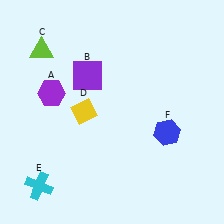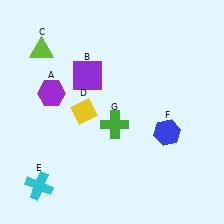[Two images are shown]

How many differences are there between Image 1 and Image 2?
There is 1 difference between the two images.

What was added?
A green cross (G) was added in Image 2.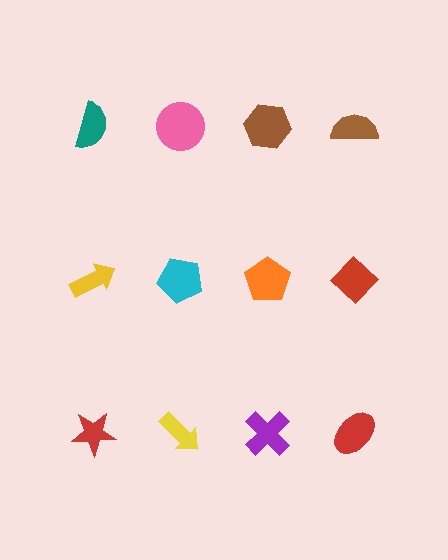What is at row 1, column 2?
A pink circle.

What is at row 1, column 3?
A brown hexagon.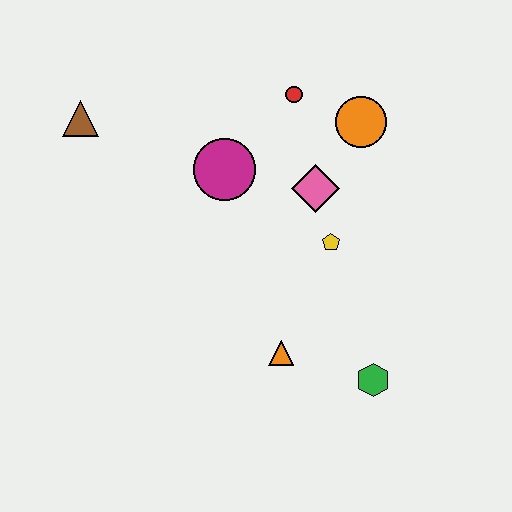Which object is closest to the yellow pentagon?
The pink diamond is closest to the yellow pentagon.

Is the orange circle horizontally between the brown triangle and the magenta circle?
No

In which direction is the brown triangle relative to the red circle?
The brown triangle is to the left of the red circle.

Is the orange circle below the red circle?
Yes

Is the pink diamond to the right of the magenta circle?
Yes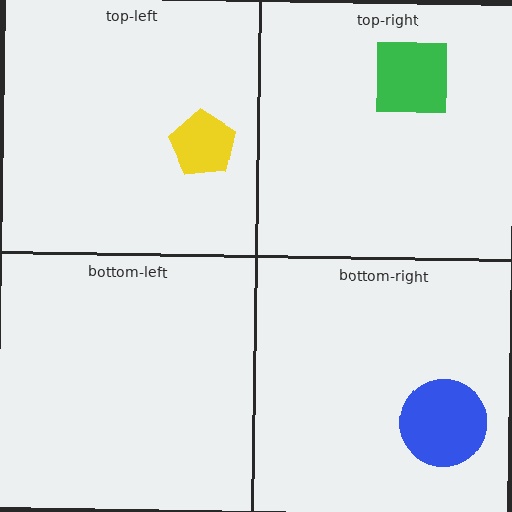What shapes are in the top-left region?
The yellow pentagon.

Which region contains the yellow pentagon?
The top-left region.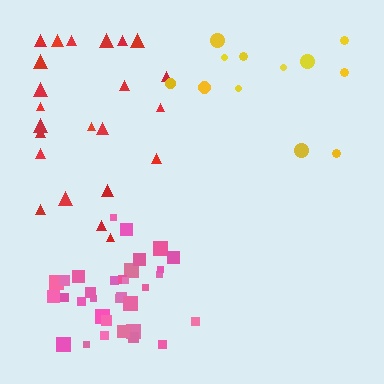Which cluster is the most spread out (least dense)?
Yellow.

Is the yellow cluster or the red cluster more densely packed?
Red.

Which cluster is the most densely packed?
Pink.